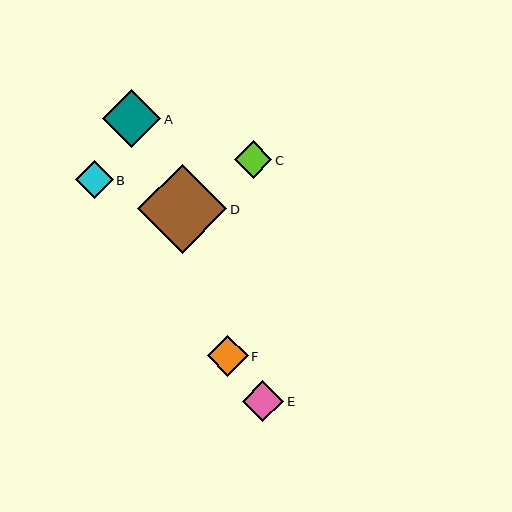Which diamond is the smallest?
Diamond C is the smallest with a size of approximately 37 pixels.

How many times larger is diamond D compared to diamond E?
Diamond D is approximately 2.2 times the size of diamond E.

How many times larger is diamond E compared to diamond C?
Diamond E is approximately 1.1 times the size of diamond C.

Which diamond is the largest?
Diamond D is the largest with a size of approximately 89 pixels.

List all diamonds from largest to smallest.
From largest to smallest: D, A, E, F, B, C.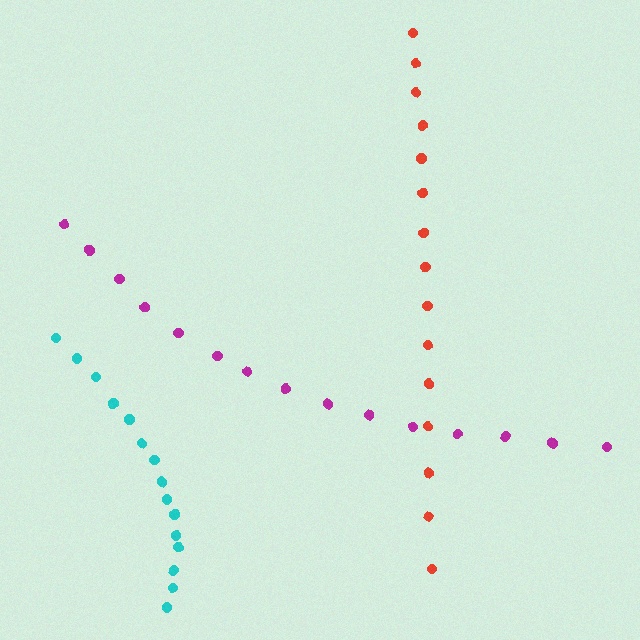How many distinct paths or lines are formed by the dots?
There are 3 distinct paths.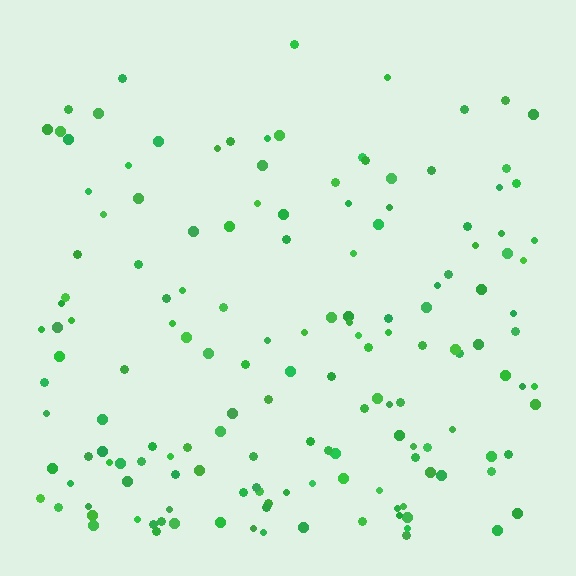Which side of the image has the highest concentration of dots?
The bottom.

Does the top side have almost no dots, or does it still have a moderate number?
Still a moderate number, just noticeably fewer than the bottom.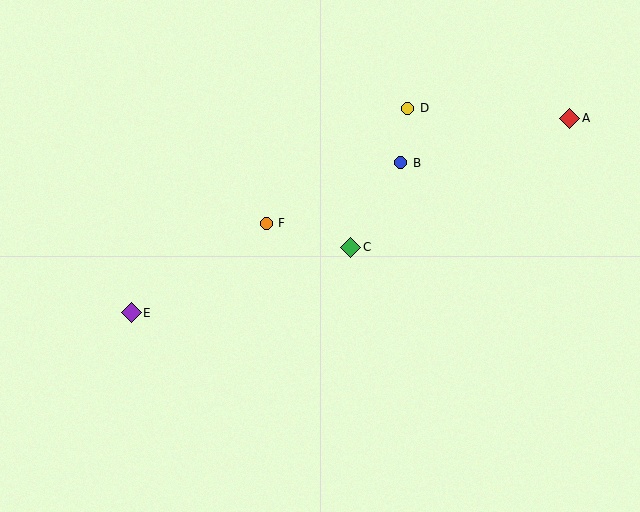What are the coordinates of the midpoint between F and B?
The midpoint between F and B is at (334, 193).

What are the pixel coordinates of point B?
Point B is at (401, 163).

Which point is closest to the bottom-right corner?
Point C is closest to the bottom-right corner.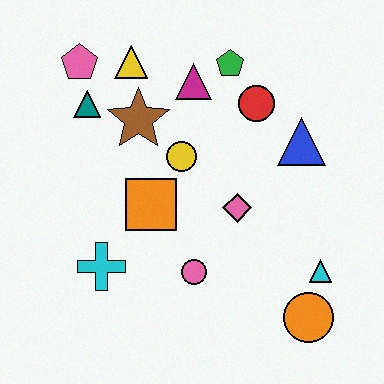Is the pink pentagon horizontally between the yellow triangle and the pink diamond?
No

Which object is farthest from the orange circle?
The pink pentagon is farthest from the orange circle.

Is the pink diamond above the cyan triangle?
Yes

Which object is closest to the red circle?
The green pentagon is closest to the red circle.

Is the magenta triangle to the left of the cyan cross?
No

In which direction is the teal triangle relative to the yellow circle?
The teal triangle is to the left of the yellow circle.